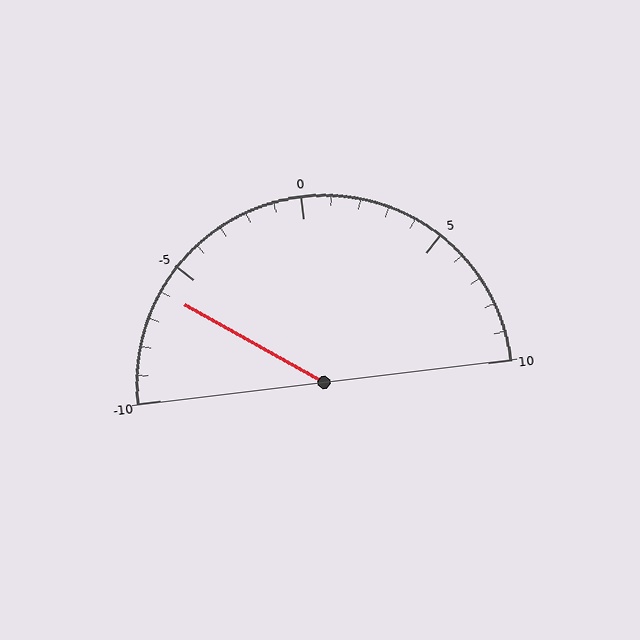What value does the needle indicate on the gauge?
The needle indicates approximately -6.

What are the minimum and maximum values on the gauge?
The gauge ranges from -10 to 10.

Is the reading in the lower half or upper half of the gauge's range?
The reading is in the lower half of the range (-10 to 10).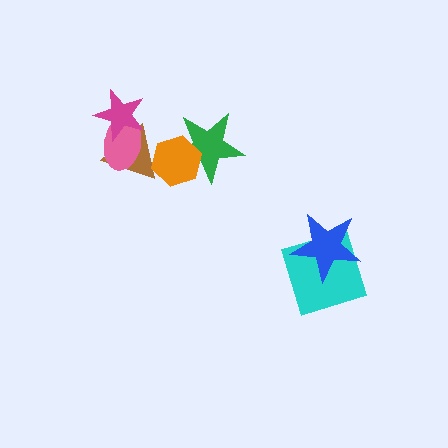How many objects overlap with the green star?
1 object overlaps with the green star.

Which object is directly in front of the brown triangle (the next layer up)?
The pink ellipse is directly in front of the brown triangle.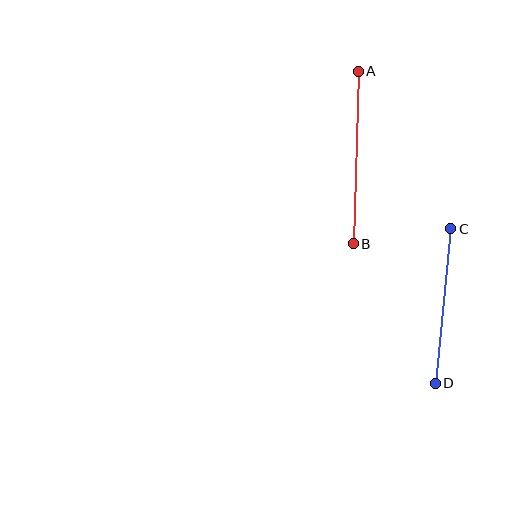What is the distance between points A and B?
The distance is approximately 173 pixels.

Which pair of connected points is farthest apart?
Points A and B are farthest apart.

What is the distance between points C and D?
The distance is approximately 155 pixels.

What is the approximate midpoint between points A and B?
The midpoint is at approximately (356, 157) pixels.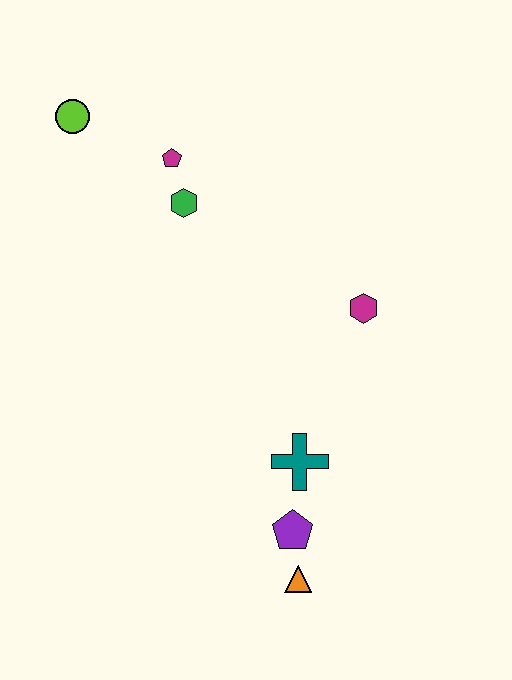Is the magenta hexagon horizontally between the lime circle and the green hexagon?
No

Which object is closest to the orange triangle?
The purple pentagon is closest to the orange triangle.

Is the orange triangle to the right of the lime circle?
Yes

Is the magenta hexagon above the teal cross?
Yes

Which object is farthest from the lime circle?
The orange triangle is farthest from the lime circle.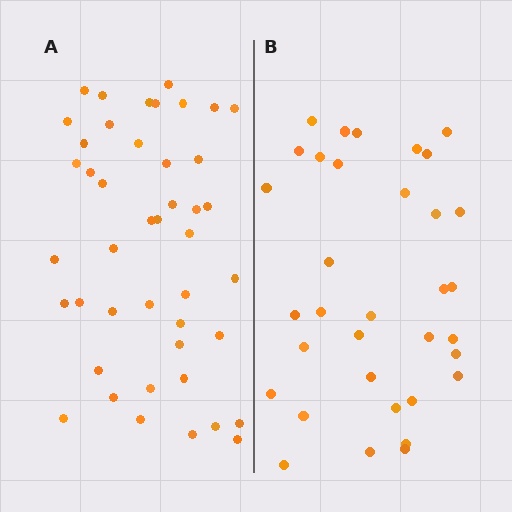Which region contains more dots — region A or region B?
Region A (the left region) has more dots.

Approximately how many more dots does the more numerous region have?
Region A has roughly 10 or so more dots than region B.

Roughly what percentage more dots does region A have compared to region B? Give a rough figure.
About 30% more.